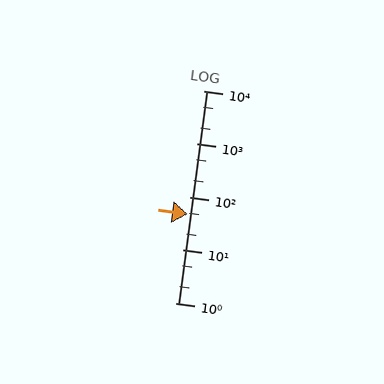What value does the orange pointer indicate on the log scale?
The pointer indicates approximately 48.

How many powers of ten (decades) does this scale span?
The scale spans 4 decades, from 1 to 10000.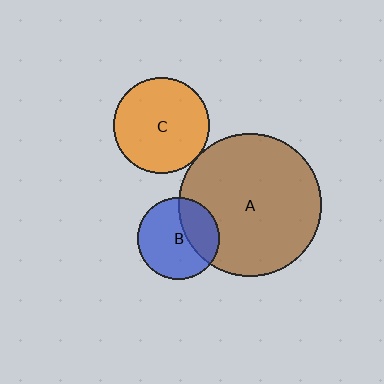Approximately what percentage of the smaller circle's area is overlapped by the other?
Approximately 35%.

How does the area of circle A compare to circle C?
Approximately 2.2 times.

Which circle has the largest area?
Circle A (brown).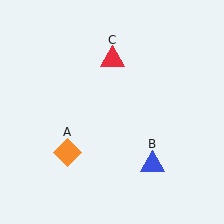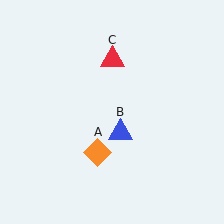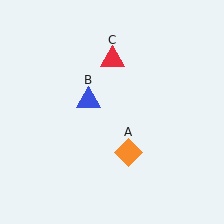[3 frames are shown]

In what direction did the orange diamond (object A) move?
The orange diamond (object A) moved right.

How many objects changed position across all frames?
2 objects changed position: orange diamond (object A), blue triangle (object B).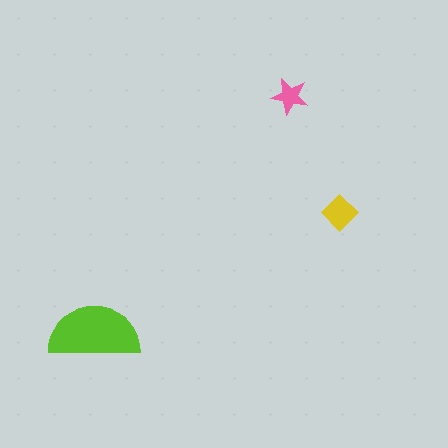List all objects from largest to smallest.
The lime semicircle, the yellow diamond, the pink star.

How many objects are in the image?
There are 3 objects in the image.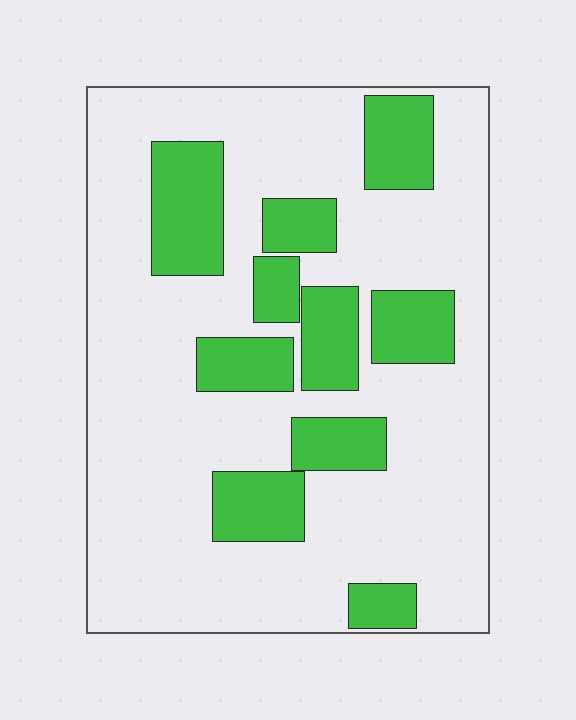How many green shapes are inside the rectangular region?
10.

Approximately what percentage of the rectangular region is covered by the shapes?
Approximately 25%.